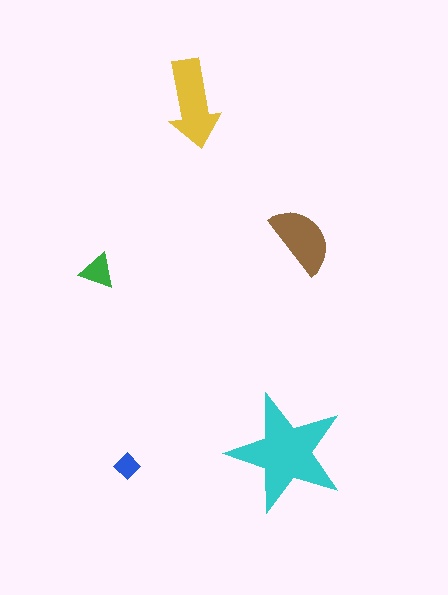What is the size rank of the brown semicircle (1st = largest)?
3rd.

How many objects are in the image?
There are 5 objects in the image.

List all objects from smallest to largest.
The blue diamond, the green triangle, the brown semicircle, the yellow arrow, the cyan star.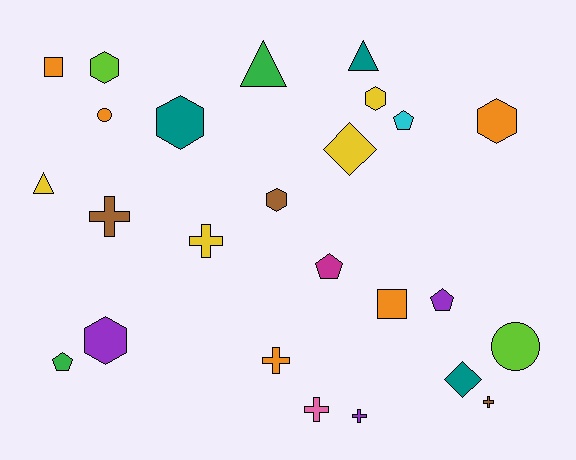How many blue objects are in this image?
There are no blue objects.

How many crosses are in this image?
There are 6 crosses.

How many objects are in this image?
There are 25 objects.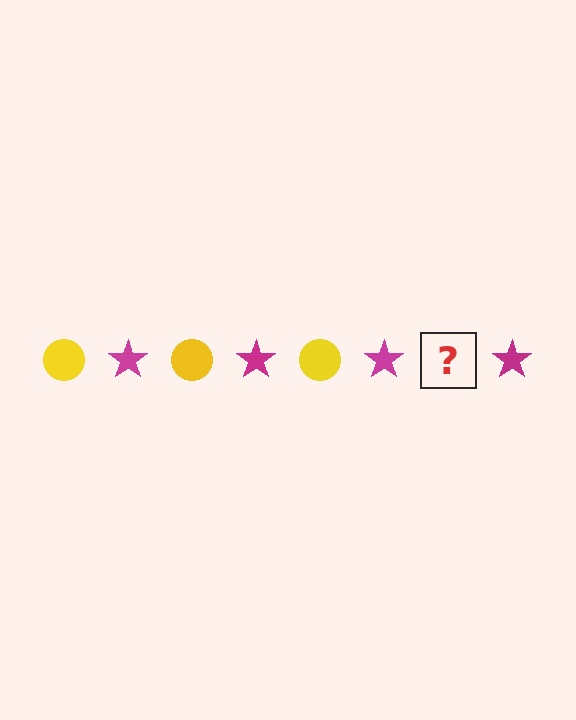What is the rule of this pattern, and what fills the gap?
The rule is that the pattern alternates between yellow circle and magenta star. The gap should be filled with a yellow circle.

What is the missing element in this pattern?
The missing element is a yellow circle.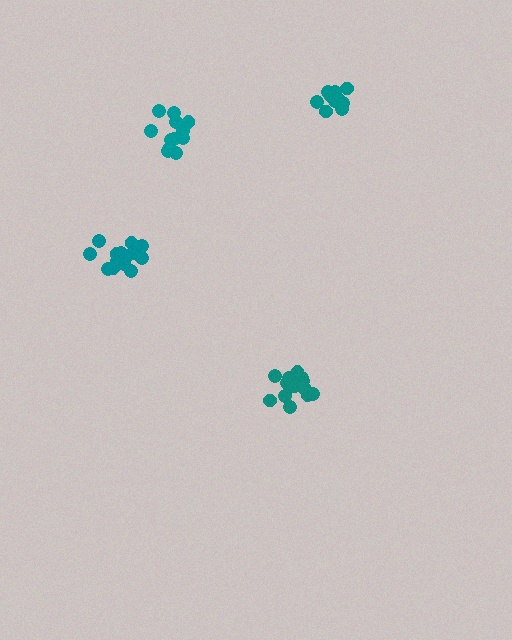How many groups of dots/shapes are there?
There are 4 groups.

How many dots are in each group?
Group 1: 15 dots, Group 2: 13 dots, Group 3: 10 dots, Group 4: 15 dots (53 total).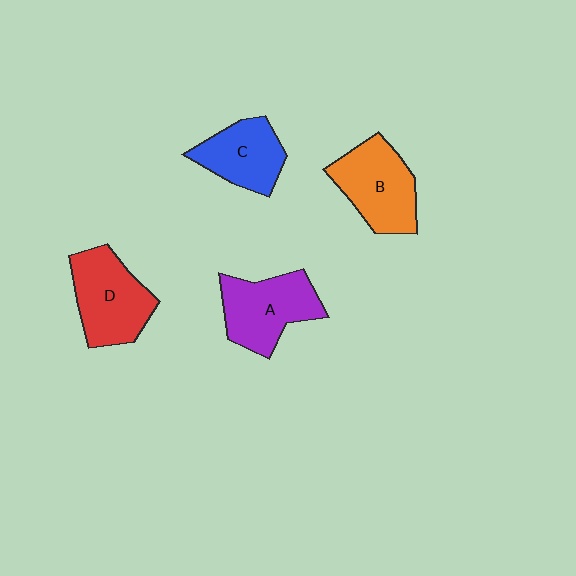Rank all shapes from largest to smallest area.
From largest to smallest: D (red), B (orange), A (purple), C (blue).